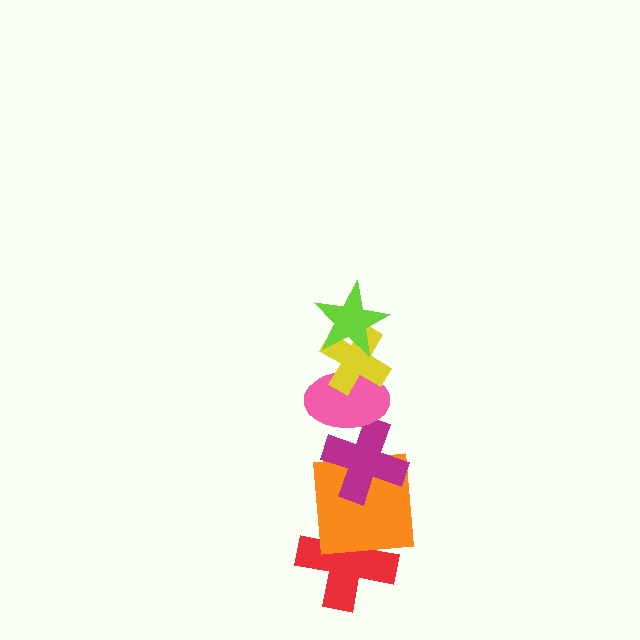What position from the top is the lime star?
The lime star is 1st from the top.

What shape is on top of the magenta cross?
The pink ellipse is on top of the magenta cross.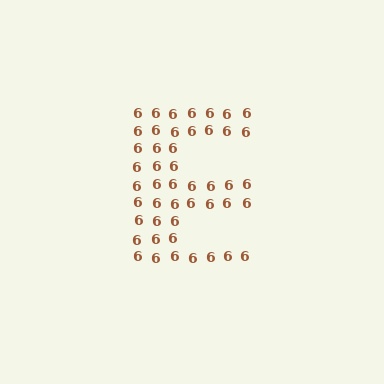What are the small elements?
The small elements are digit 6's.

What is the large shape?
The large shape is the letter E.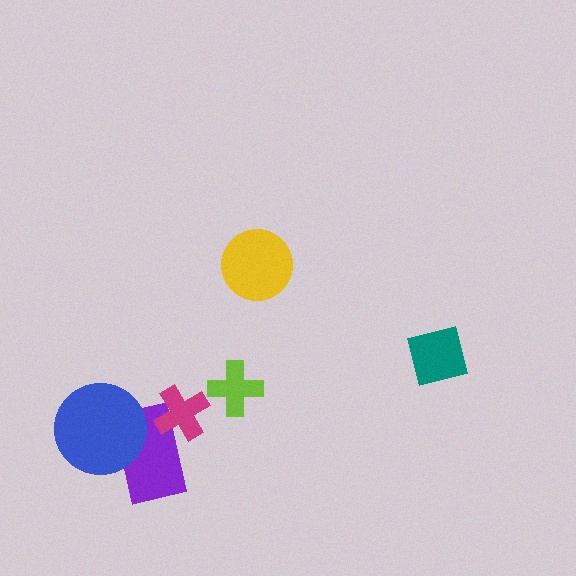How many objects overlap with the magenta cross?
1 object overlaps with the magenta cross.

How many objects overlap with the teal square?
0 objects overlap with the teal square.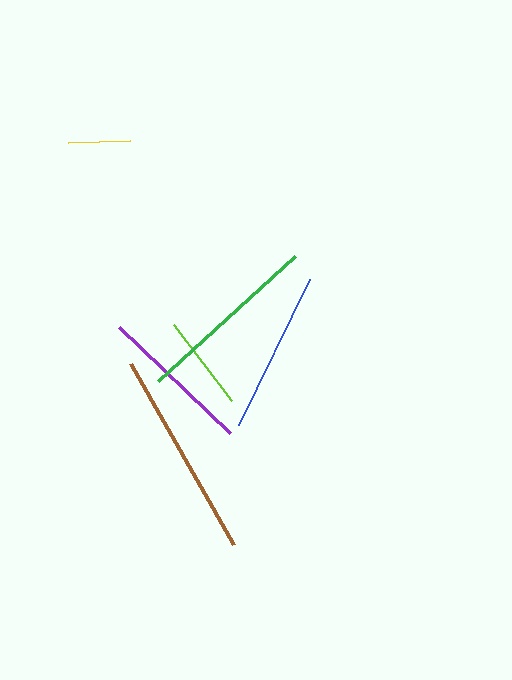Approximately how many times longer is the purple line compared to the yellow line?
The purple line is approximately 2.5 times the length of the yellow line.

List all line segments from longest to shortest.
From longest to shortest: brown, green, blue, purple, lime, yellow.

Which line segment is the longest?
The brown line is the longest at approximately 209 pixels.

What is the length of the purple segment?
The purple segment is approximately 154 pixels long.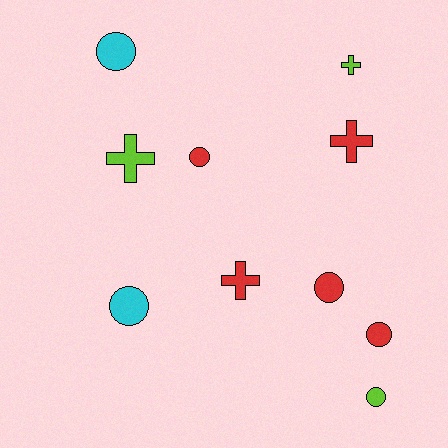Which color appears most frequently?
Red, with 5 objects.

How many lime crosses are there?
There are 2 lime crosses.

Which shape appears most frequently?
Circle, with 6 objects.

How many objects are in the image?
There are 10 objects.